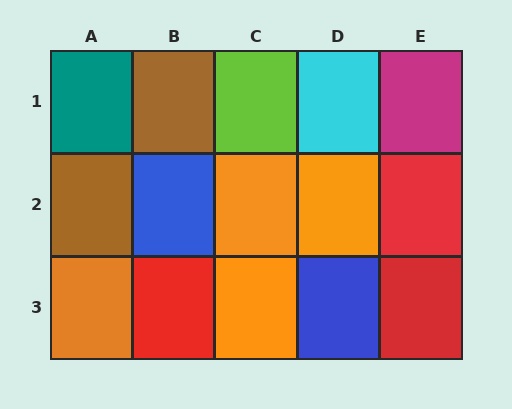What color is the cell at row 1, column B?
Brown.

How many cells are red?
3 cells are red.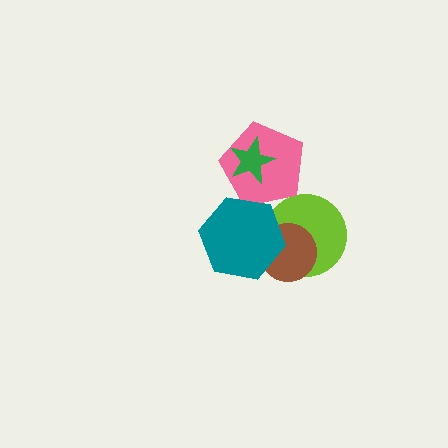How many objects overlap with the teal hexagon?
3 objects overlap with the teal hexagon.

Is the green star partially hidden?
No, no other shape covers it.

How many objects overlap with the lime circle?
2 objects overlap with the lime circle.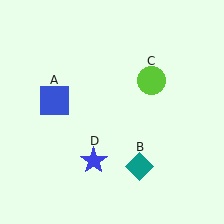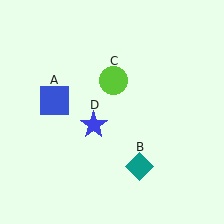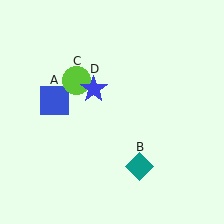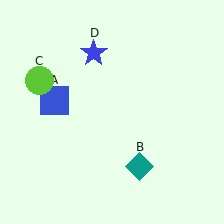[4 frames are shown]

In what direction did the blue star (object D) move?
The blue star (object D) moved up.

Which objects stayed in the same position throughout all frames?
Blue square (object A) and teal diamond (object B) remained stationary.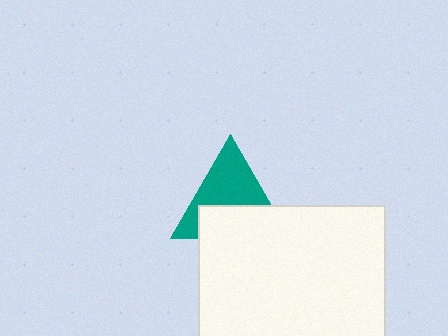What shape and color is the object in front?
The object in front is a white square.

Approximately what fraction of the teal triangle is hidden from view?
Roughly 44% of the teal triangle is hidden behind the white square.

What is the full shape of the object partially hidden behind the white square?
The partially hidden object is a teal triangle.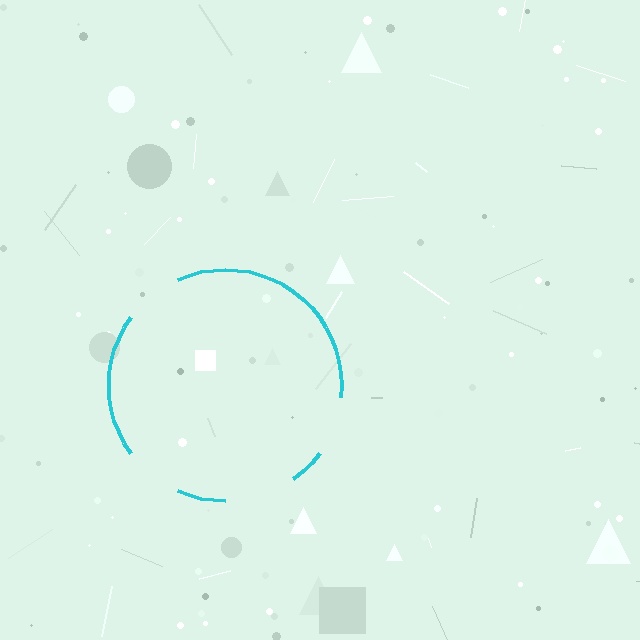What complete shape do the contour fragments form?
The contour fragments form a circle.